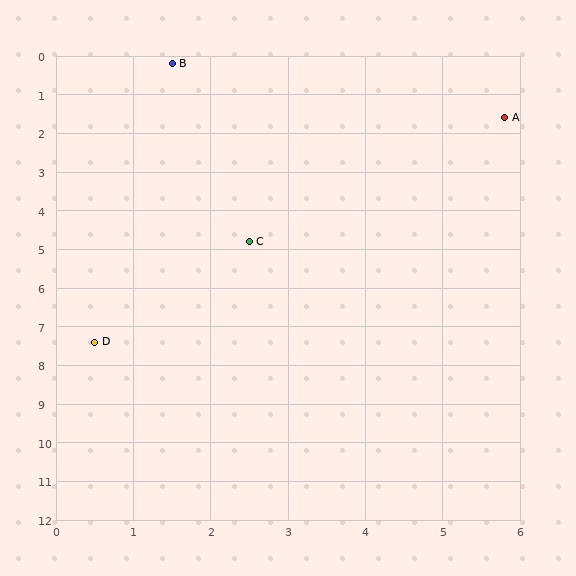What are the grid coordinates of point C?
Point C is at approximately (2.5, 4.8).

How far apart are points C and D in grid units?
Points C and D are about 3.3 grid units apart.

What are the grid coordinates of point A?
Point A is at approximately (5.8, 1.6).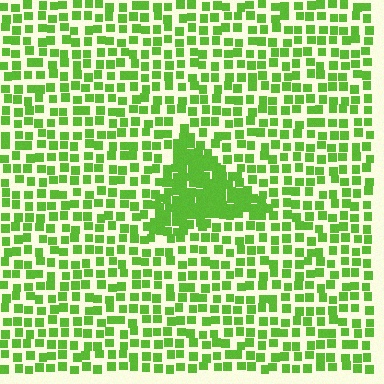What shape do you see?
I see a triangle.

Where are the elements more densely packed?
The elements are more densely packed inside the triangle boundary.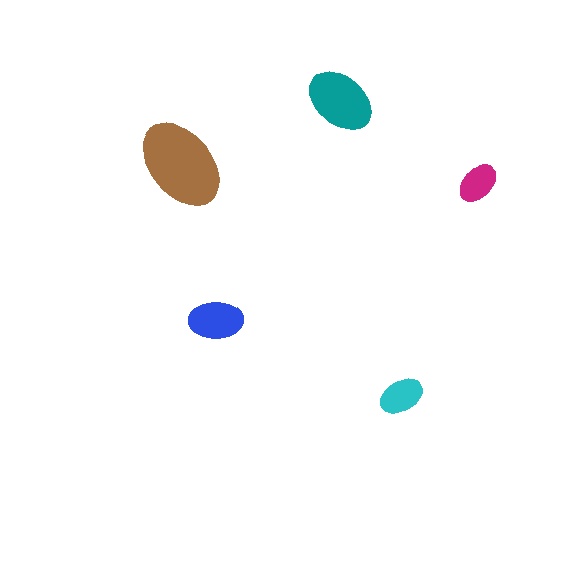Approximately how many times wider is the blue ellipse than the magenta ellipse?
About 1.5 times wider.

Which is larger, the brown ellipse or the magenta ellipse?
The brown one.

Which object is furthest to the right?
The magenta ellipse is rightmost.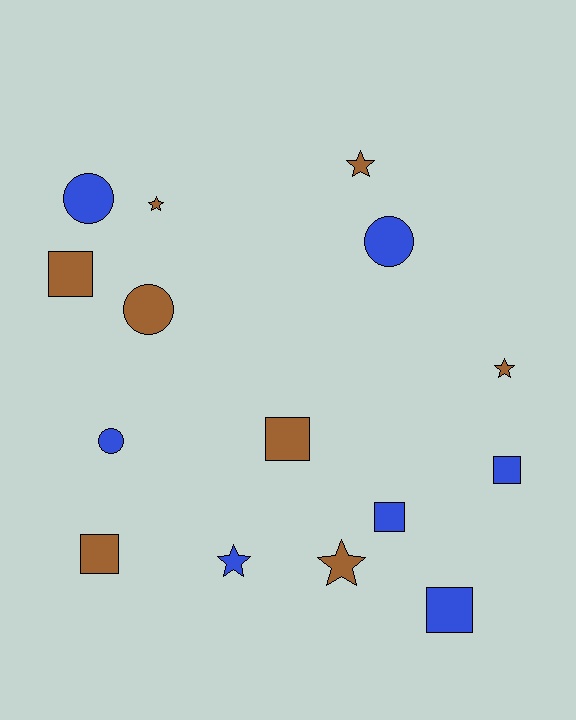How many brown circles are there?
There is 1 brown circle.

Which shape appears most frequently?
Square, with 6 objects.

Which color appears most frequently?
Brown, with 8 objects.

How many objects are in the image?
There are 15 objects.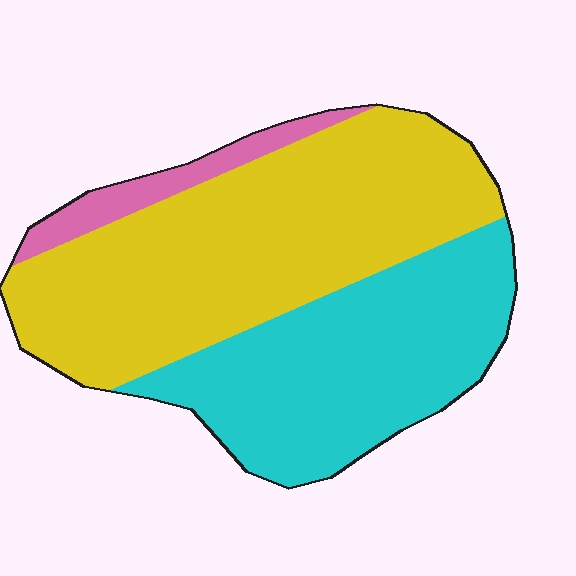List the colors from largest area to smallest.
From largest to smallest: yellow, cyan, pink.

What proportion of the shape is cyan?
Cyan covers roughly 40% of the shape.